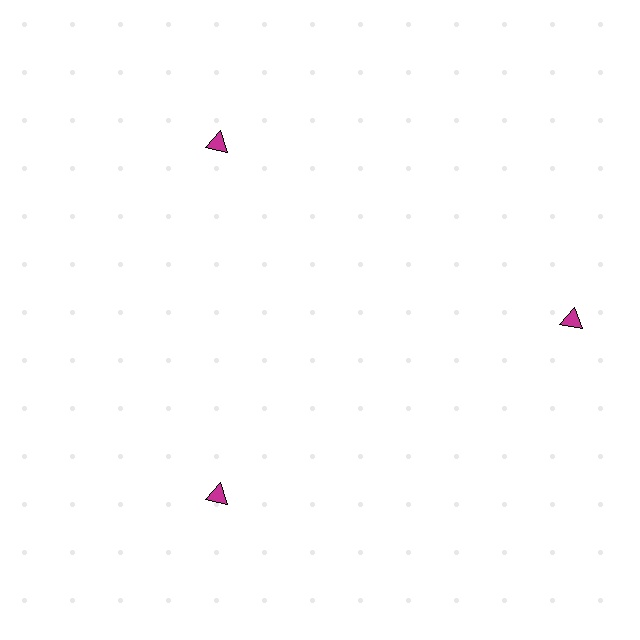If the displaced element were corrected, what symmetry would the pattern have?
It would have 3-fold rotational symmetry — the pattern would map onto itself every 120 degrees.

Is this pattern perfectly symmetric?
No. The 3 magenta triangles are arranged in a ring, but one element near the 3 o'clock position is pushed outward from the center, breaking the 3-fold rotational symmetry.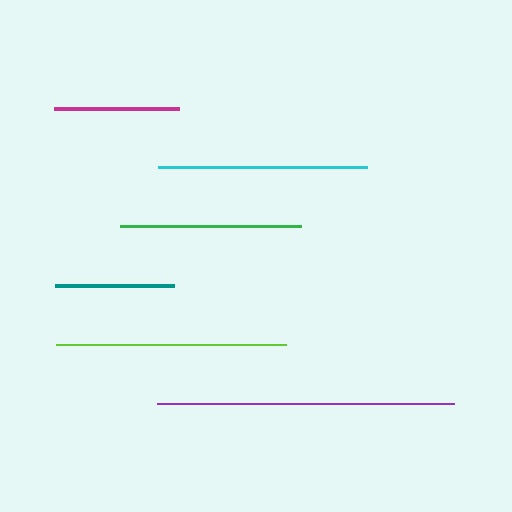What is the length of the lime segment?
The lime segment is approximately 230 pixels long.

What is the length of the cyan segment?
The cyan segment is approximately 209 pixels long.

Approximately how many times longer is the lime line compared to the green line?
The lime line is approximately 1.3 times the length of the green line.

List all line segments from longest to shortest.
From longest to shortest: purple, lime, cyan, green, magenta, teal.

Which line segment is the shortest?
The teal line is the shortest at approximately 120 pixels.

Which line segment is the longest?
The purple line is the longest at approximately 296 pixels.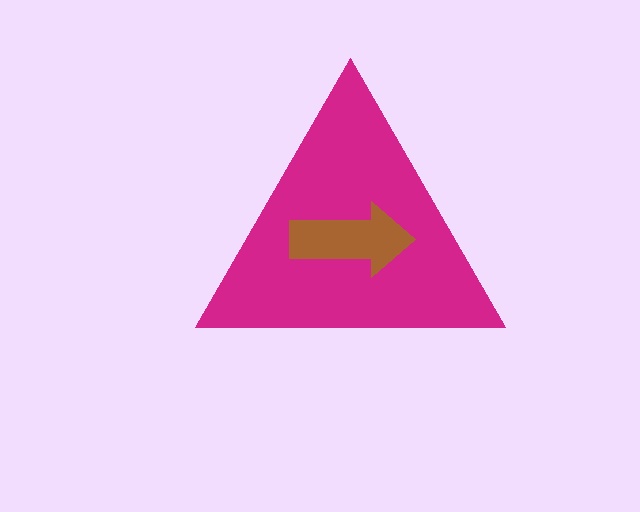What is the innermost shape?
The brown arrow.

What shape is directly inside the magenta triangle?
The brown arrow.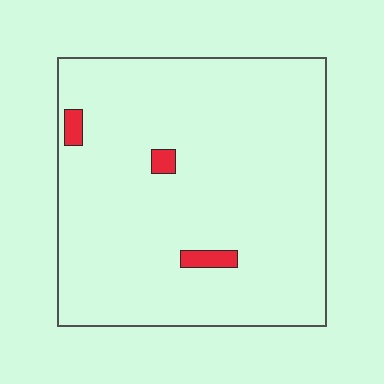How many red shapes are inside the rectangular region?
3.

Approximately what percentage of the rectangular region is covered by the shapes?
Approximately 5%.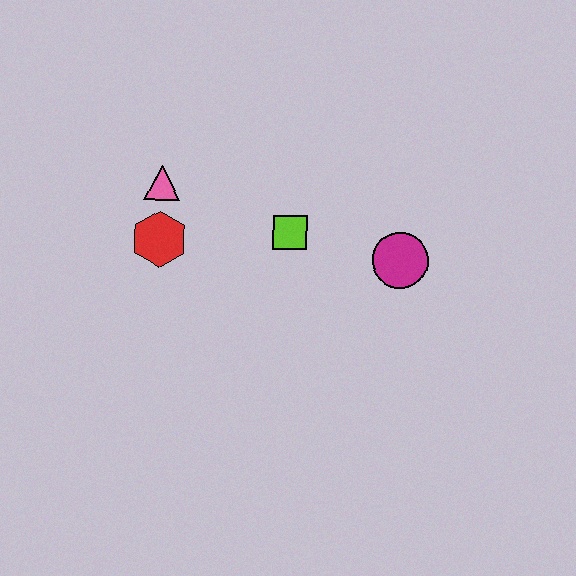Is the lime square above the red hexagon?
Yes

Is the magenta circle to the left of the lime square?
No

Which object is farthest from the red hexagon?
The magenta circle is farthest from the red hexagon.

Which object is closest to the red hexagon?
The pink triangle is closest to the red hexagon.